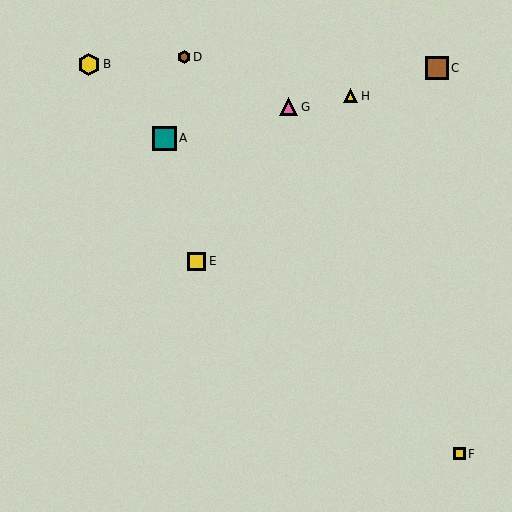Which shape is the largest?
The teal square (labeled A) is the largest.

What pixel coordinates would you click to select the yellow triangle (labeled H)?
Click at (351, 96) to select the yellow triangle H.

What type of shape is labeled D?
Shape D is a brown hexagon.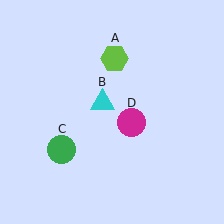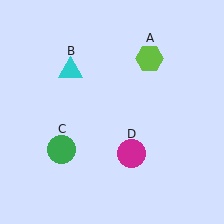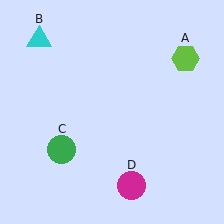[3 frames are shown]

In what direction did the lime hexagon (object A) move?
The lime hexagon (object A) moved right.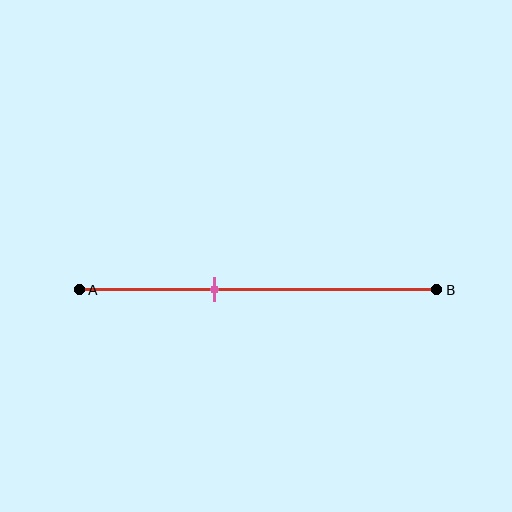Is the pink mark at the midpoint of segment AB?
No, the mark is at about 40% from A, not at the 50% midpoint.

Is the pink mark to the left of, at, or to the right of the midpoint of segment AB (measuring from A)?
The pink mark is to the left of the midpoint of segment AB.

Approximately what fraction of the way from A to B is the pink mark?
The pink mark is approximately 40% of the way from A to B.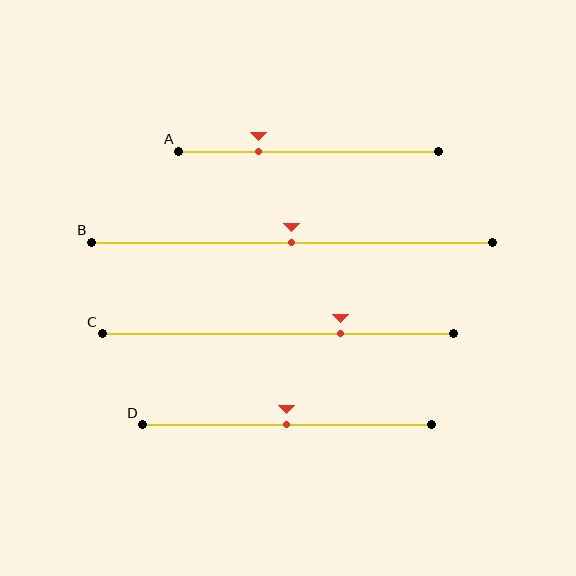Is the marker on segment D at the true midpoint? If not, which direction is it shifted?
Yes, the marker on segment D is at the true midpoint.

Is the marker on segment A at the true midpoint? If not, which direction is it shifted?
No, the marker on segment A is shifted to the left by about 19% of the segment length.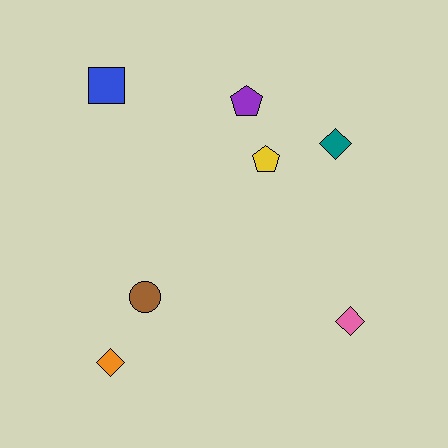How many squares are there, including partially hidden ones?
There is 1 square.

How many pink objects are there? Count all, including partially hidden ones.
There is 1 pink object.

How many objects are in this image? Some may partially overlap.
There are 7 objects.